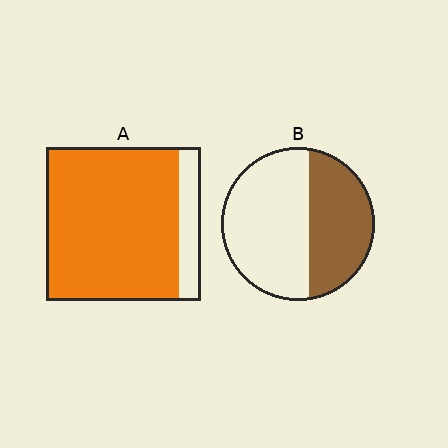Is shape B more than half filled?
No.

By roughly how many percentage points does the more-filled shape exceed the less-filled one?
By roughly 45 percentage points (A over B).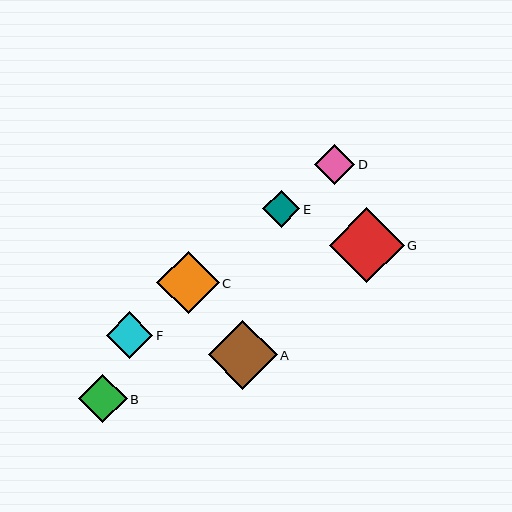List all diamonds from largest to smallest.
From largest to smallest: G, A, C, B, F, D, E.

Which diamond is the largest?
Diamond G is the largest with a size of approximately 75 pixels.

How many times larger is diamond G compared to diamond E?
Diamond G is approximately 2.0 times the size of diamond E.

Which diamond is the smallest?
Diamond E is the smallest with a size of approximately 37 pixels.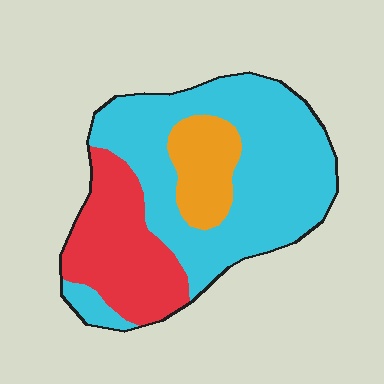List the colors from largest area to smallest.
From largest to smallest: cyan, red, orange.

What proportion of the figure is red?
Red takes up about one quarter (1/4) of the figure.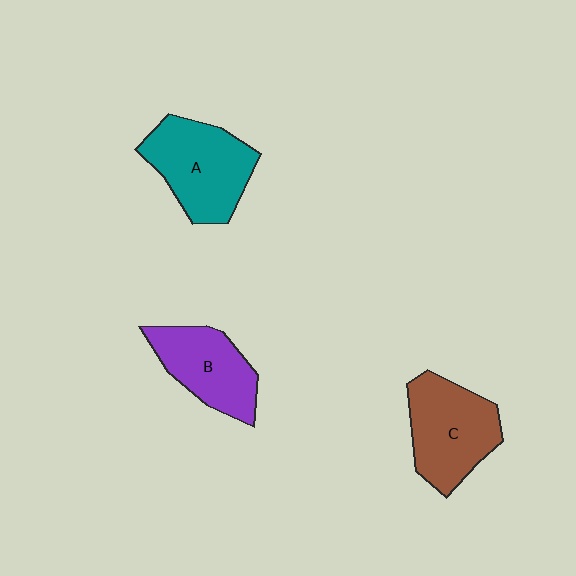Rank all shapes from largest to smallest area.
From largest to smallest: A (teal), C (brown), B (purple).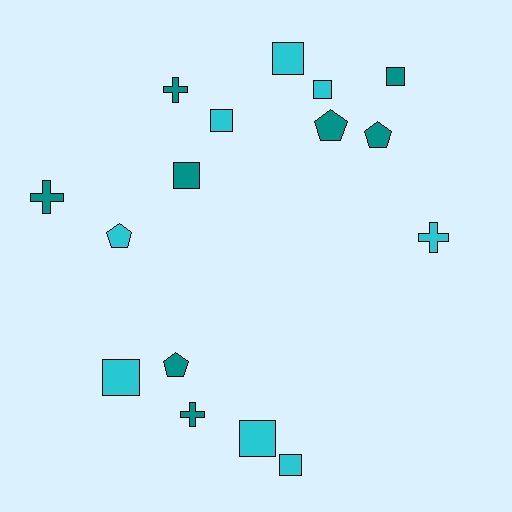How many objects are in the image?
There are 16 objects.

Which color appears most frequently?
Cyan, with 8 objects.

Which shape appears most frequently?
Square, with 8 objects.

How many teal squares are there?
There are 2 teal squares.